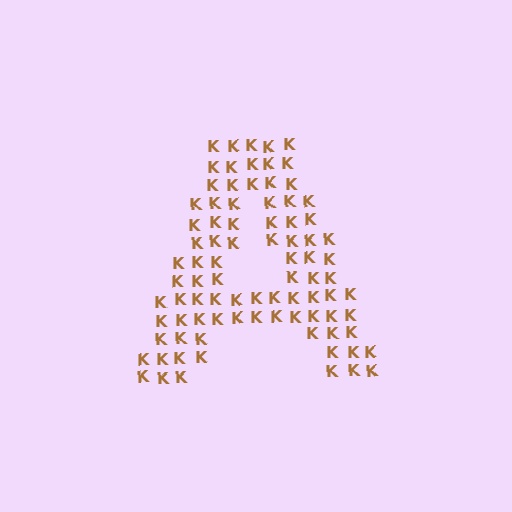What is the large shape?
The large shape is the letter A.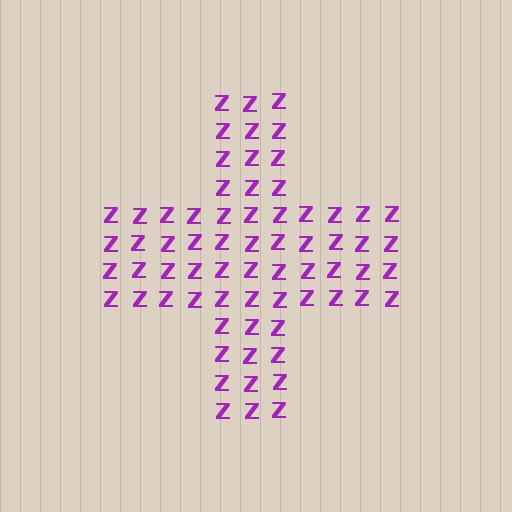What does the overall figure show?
The overall figure shows a cross.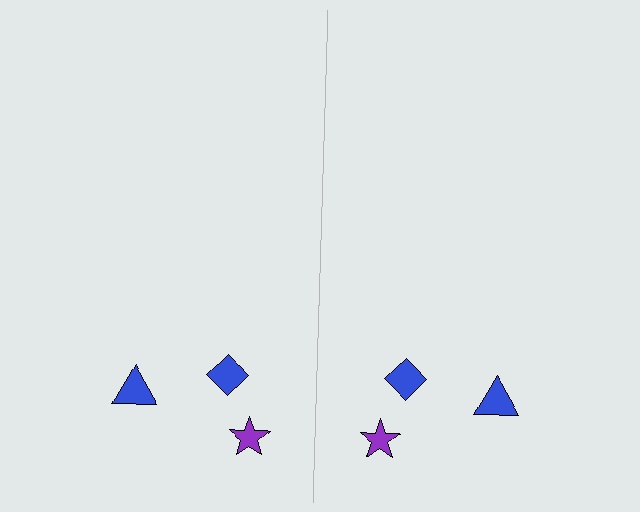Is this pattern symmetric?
Yes, this pattern has bilateral (reflection) symmetry.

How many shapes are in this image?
There are 6 shapes in this image.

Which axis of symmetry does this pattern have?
The pattern has a vertical axis of symmetry running through the center of the image.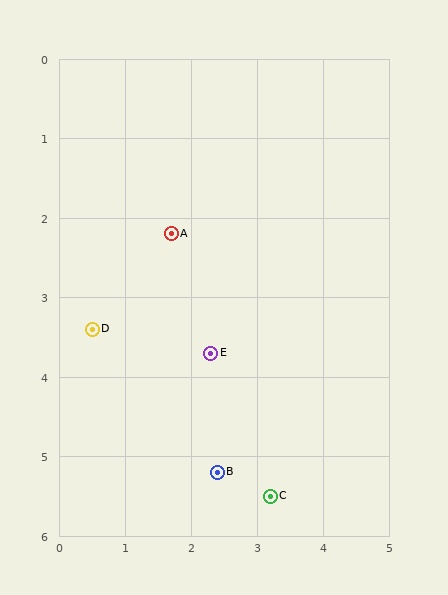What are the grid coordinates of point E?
Point E is at approximately (2.3, 3.7).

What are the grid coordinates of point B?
Point B is at approximately (2.4, 5.2).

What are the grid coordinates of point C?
Point C is at approximately (3.2, 5.5).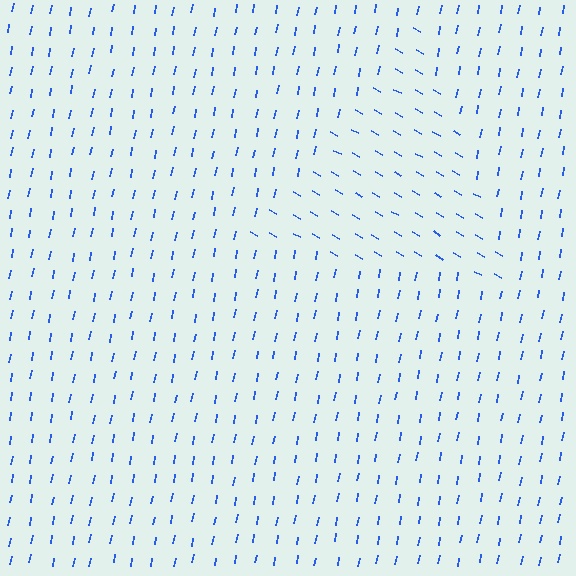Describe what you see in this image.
The image is filled with small blue line segments. A triangle region in the image has lines oriented differently from the surrounding lines, creating a visible texture boundary.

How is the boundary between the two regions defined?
The boundary is defined purely by a change in line orientation (approximately 72 degrees difference). All lines are the same color and thickness.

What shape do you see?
I see a triangle.